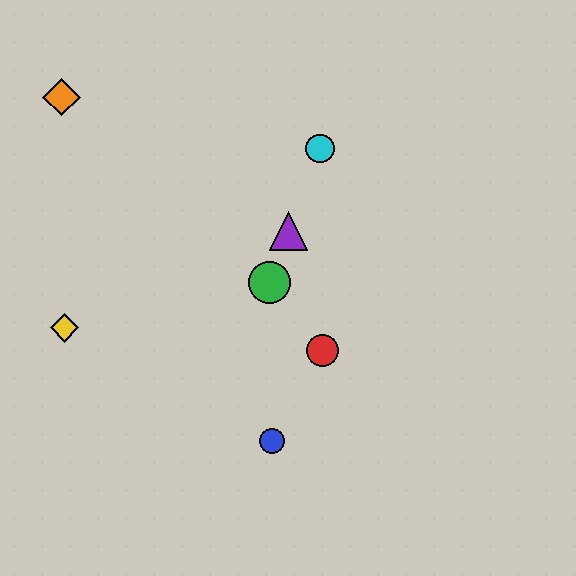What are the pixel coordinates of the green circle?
The green circle is at (269, 282).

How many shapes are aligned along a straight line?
3 shapes (the green circle, the purple triangle, the cyan circle) are aligned along a straight line.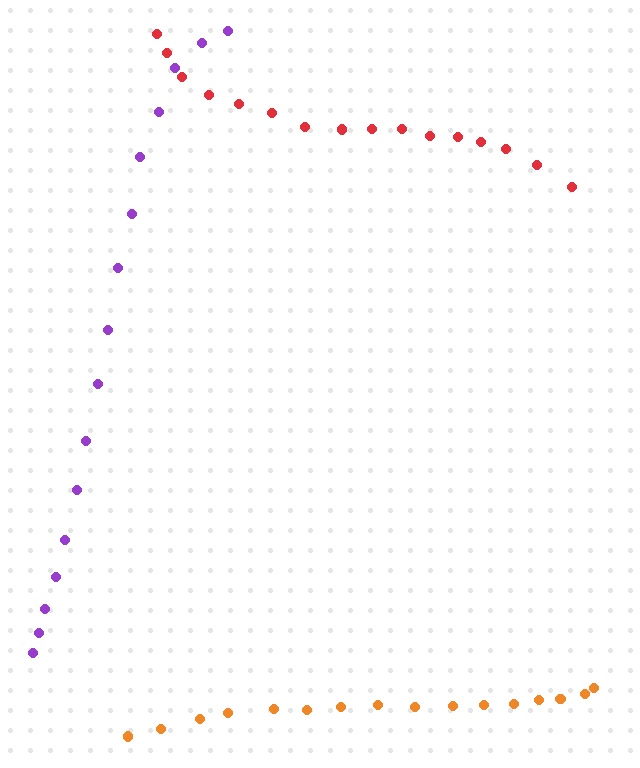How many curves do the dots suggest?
There are 3 distinct paths.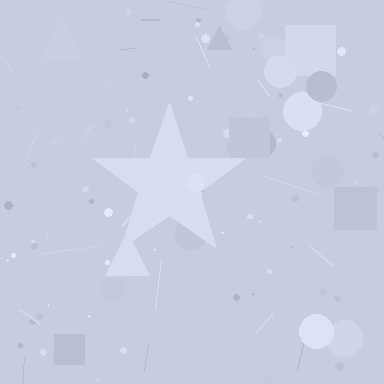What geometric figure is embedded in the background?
A star is embedded in the background.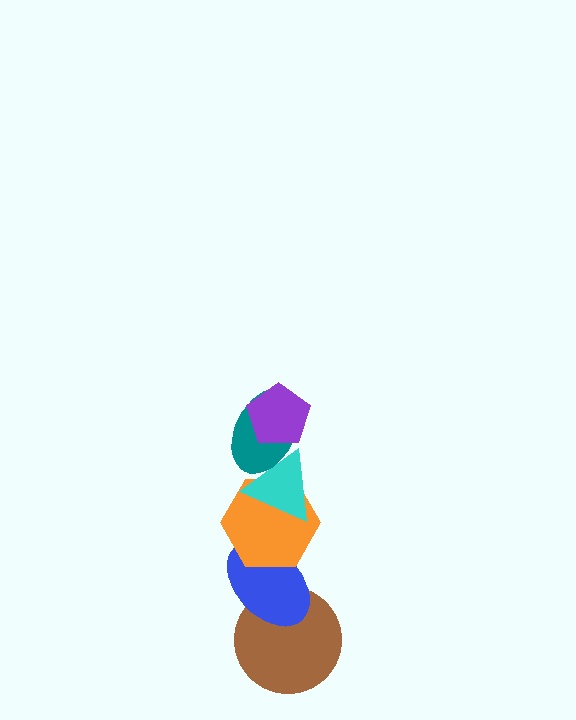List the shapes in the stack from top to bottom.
From top to bottom: the purple pentagon, the teal ellipse, the cyan triangle, the orange hexagon, the blue ellipse, the brown circle.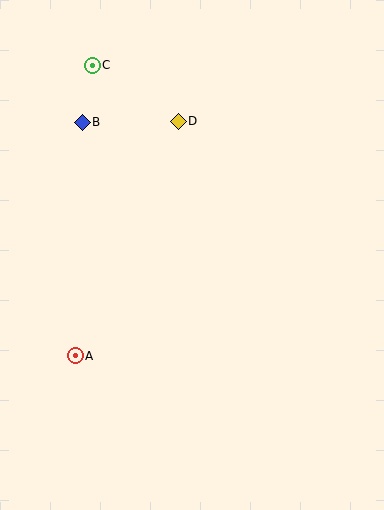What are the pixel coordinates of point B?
Point B is at (82, 122).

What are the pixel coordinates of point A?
Point A is at (75, 356).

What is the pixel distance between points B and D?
The distance between B and D is 96 pixels.